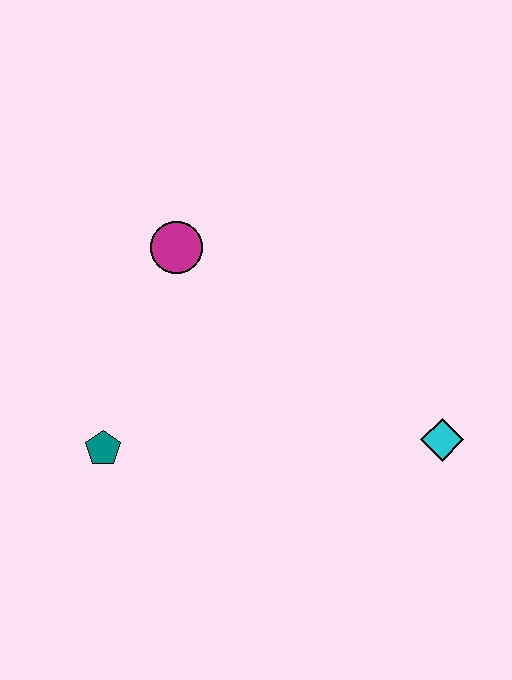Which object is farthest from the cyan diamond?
The teal pentagon is farthest from the cyan diamond.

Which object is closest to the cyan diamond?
The magenta circle is closest to the cyan diamond.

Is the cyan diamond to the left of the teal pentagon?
No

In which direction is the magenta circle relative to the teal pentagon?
The magenta circle is above the teal pentagon.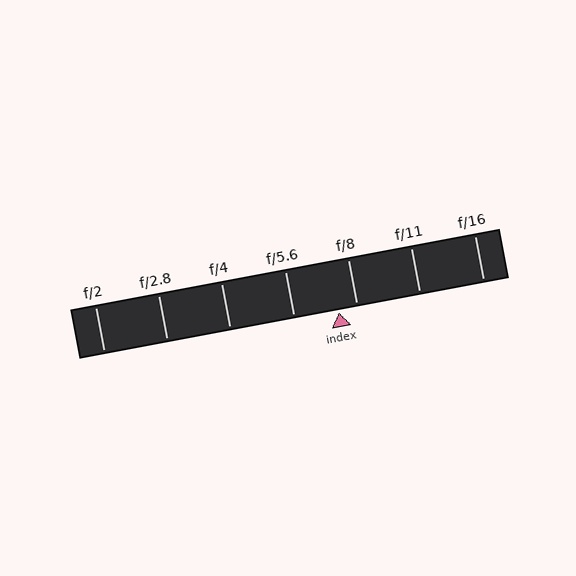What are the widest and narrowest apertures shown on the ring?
The widest aperture shown is f/2 and the narrowest is f/16.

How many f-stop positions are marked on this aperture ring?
There are 7 f-stop positions marked.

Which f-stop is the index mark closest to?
The index mark is closest to f/8.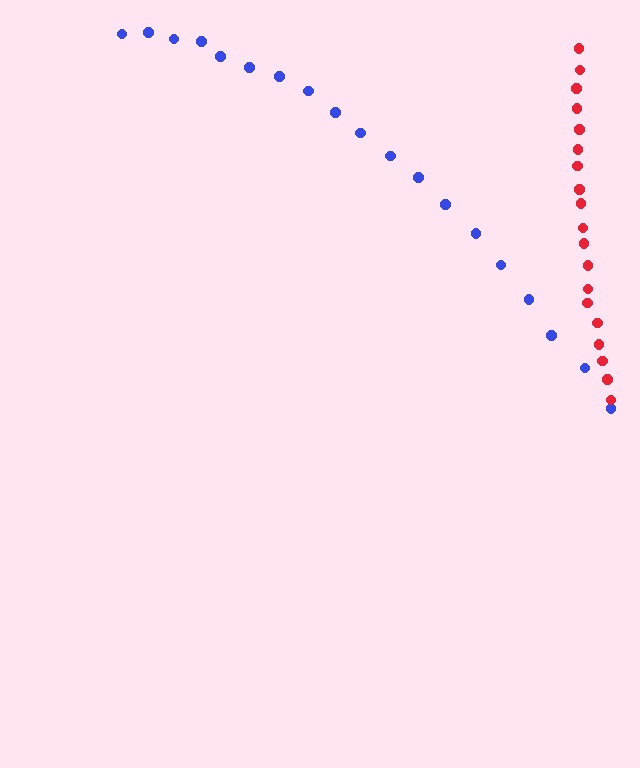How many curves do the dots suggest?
There are 2 distinct paths.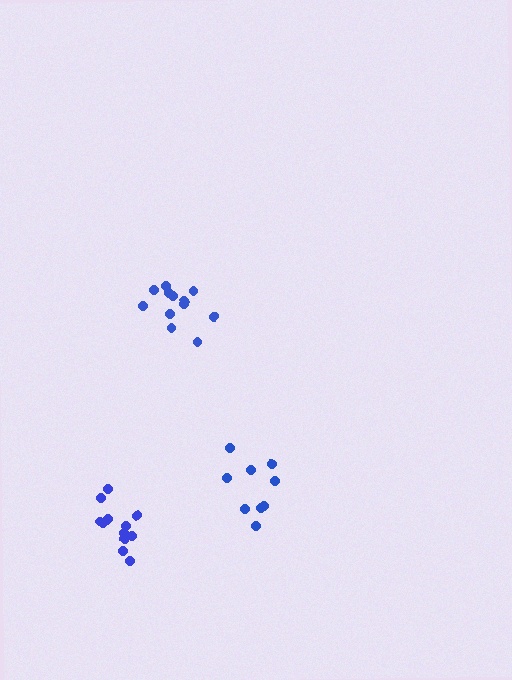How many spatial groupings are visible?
There are 3 spatial groupings.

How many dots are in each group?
Group 1: 12 dots, Group 2: 9 dots, Group 3: 13 dots (34 total).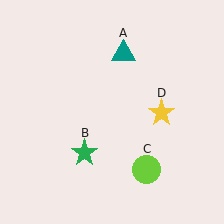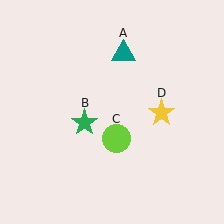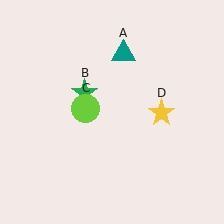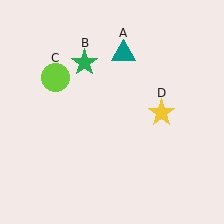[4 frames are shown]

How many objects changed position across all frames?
2 objects changed position: green star (object B), lime circle (object C).